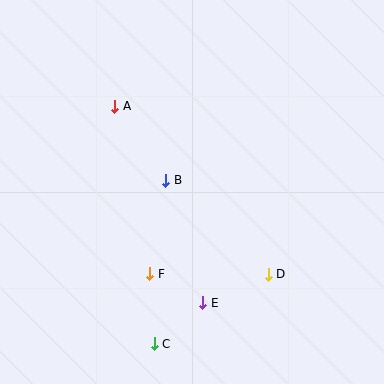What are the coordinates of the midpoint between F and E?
The midpoint between F and E is at (176, 288).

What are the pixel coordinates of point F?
Point F is at (150, 274).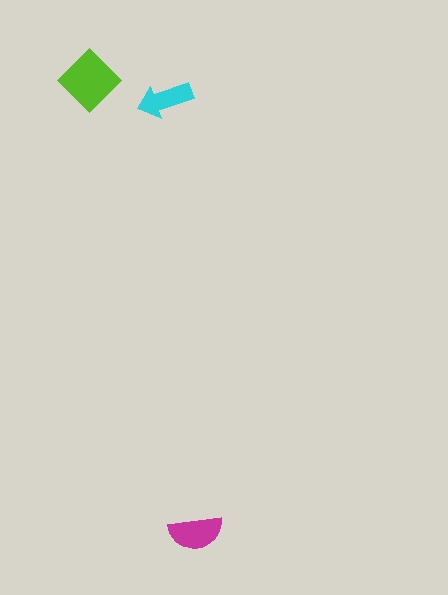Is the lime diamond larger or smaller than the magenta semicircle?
Larger.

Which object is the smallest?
The cyan arrow.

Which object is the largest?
The lime diamond.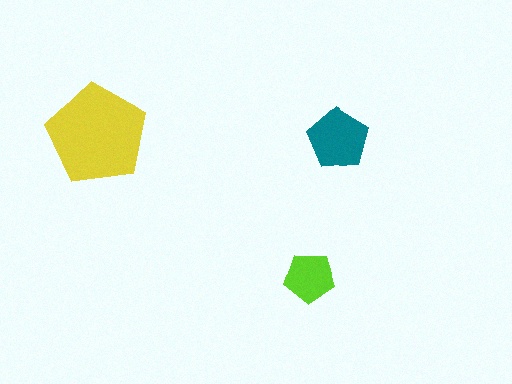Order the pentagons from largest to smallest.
the yellow one, the teal one, the lime one.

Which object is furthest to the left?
The yellow pentagon is leftmost.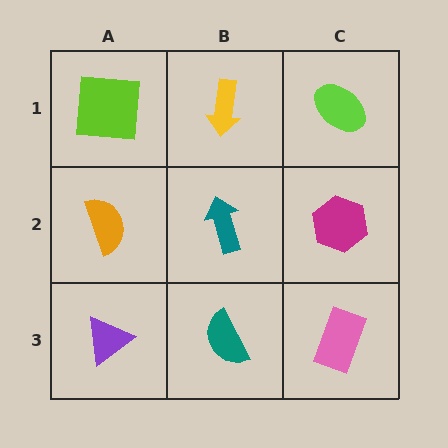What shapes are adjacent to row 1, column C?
A magenta hexagon (row 2, column C), a yellow arrow (row 1, column B).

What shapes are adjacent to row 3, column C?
A magenta hexagon (row 2, column C), a teal semicircle (row 3, column B).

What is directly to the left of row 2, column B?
An orange semicircle.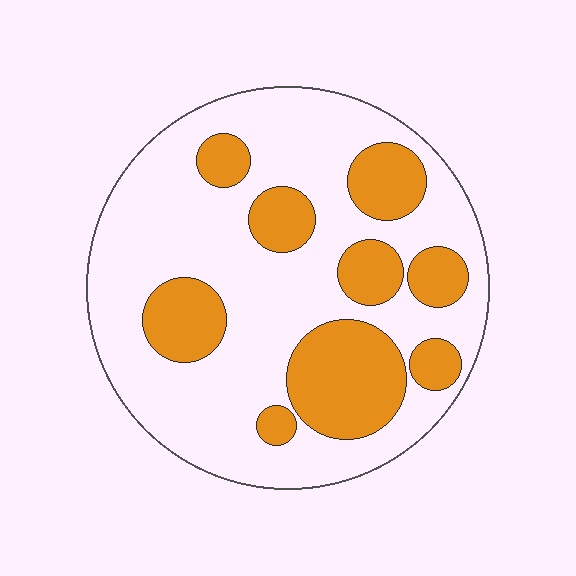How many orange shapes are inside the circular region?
9.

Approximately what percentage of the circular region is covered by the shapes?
Approximately 30%.